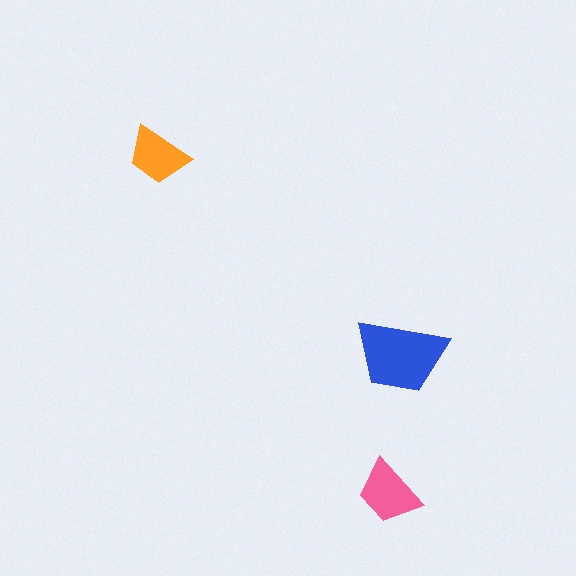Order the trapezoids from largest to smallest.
the blue one, the pink one, the orange one.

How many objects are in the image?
There are 3 objects in the image.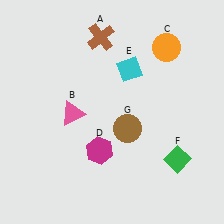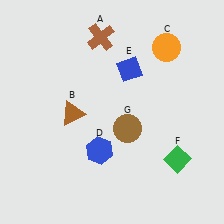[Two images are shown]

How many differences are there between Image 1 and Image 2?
There are 3 differences between the two images.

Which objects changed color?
B changed from pink to brown. D changed from magenta to blue. E changed from cyan to blue.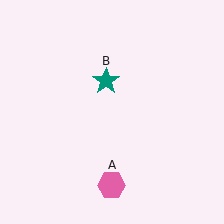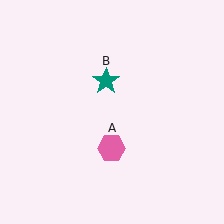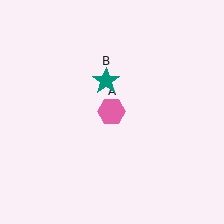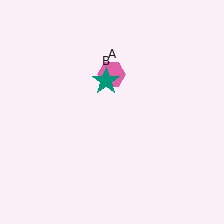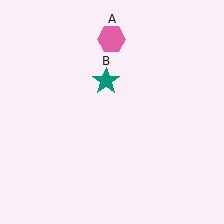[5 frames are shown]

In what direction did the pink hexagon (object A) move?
The pink hexagon (object A) moved up.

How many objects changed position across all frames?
1 object changed position: pink hexagon (object A).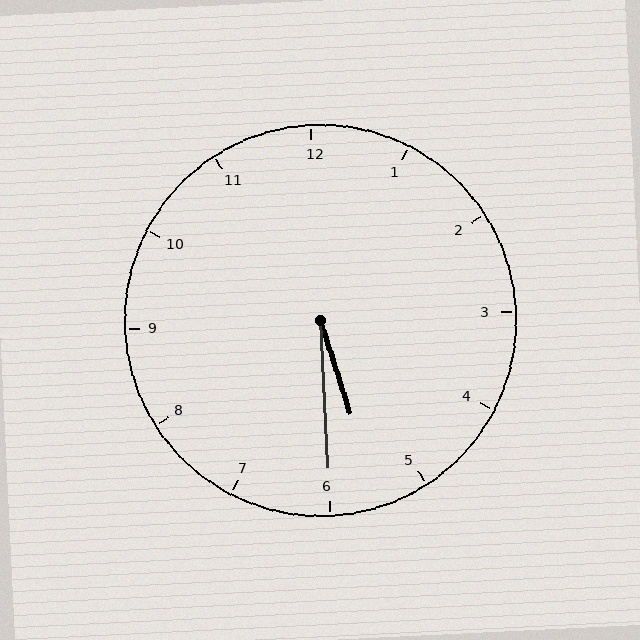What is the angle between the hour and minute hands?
Approximately 15 degrees.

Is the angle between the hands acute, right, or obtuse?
It is acute.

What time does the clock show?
5:30.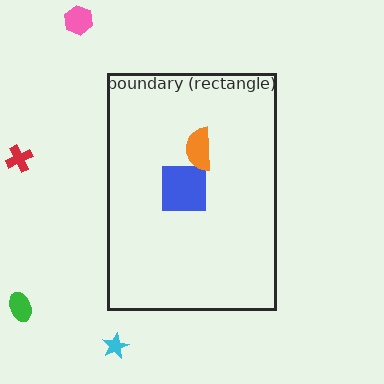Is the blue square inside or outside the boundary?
Inside.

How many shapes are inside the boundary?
2 inside, 4 outside.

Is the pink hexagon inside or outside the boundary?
Outside.